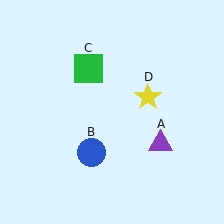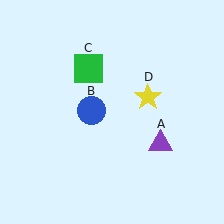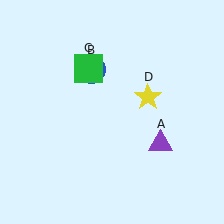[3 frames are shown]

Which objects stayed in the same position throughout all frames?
Purple triangle (object A) and green square (object C) and yellow star (object D) remained stationary.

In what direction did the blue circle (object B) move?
The blue circle (object B) moved up.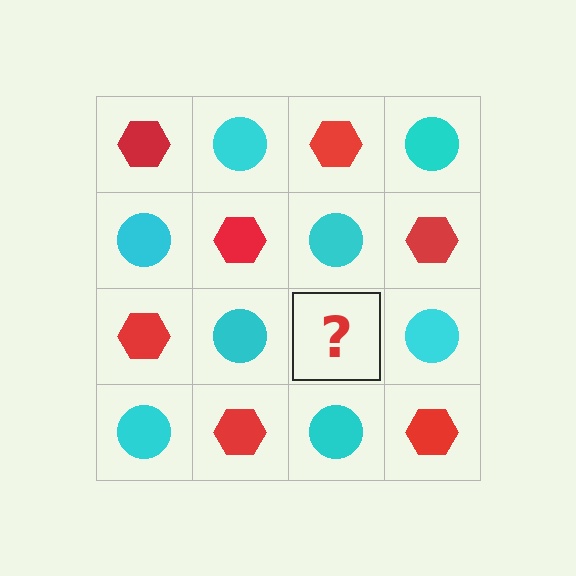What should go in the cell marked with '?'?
The missing cell should contain a red hexagon.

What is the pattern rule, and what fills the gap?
The rule is that it alternates red hexagon and cyan circle in a checkerboard pattern. The gap should be filled with a red hexagon.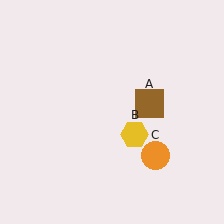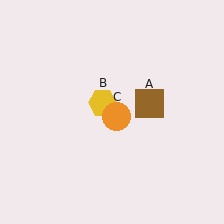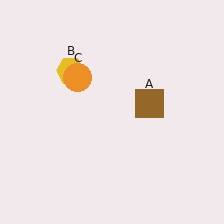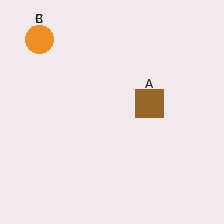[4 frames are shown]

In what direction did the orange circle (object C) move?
The orange circle (object C) moved up and to the left.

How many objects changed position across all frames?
2 objects changed position: yellow hexagon (object B), orange circle (object C).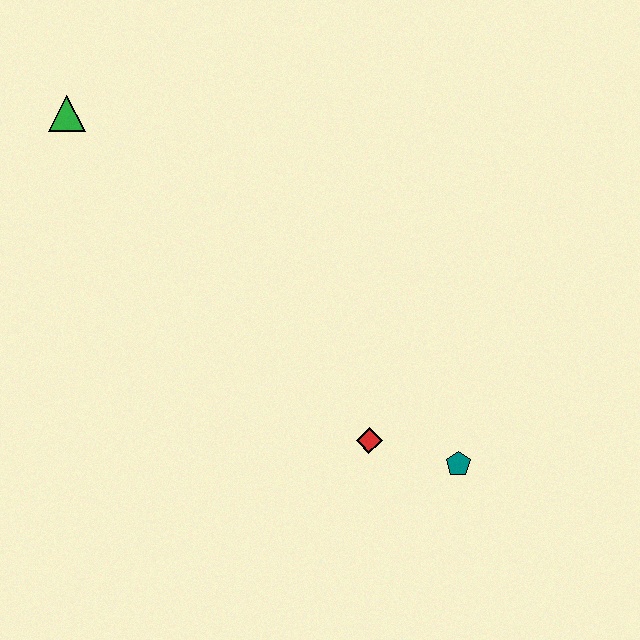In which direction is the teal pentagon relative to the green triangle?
The teal pentagon is to the right of the green triangle.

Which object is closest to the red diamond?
The teal pentagon is closest to the red diamond.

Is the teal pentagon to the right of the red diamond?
Yes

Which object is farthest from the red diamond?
The green triangle is farthest from the red diamond.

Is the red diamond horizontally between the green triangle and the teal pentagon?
Yes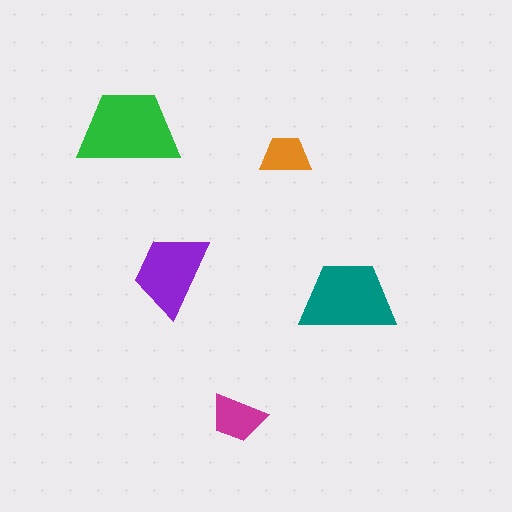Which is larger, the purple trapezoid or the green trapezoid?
The green one.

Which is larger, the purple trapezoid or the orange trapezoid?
The purple one.